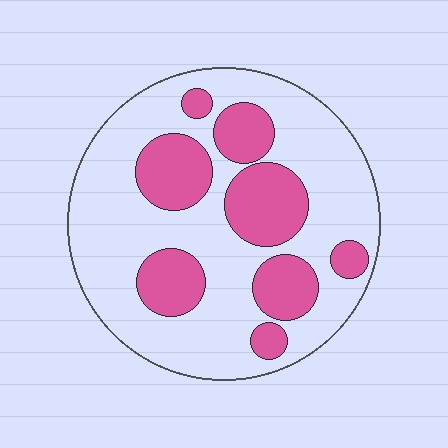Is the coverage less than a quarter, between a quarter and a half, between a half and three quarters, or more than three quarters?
Between a quarter and a half.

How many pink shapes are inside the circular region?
8.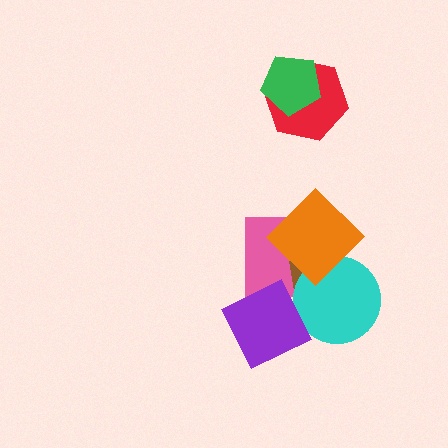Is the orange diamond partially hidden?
No, no other shape covers it.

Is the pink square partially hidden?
Yes, it is partially covered by another shape.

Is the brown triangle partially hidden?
Yes, it is partially covered by another shape.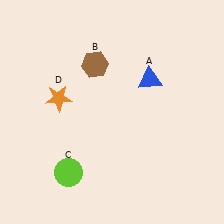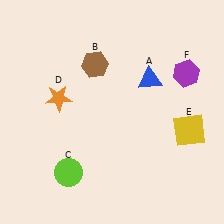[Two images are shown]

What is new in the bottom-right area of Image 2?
A yellow square (E) was added in the bottom-right area of Image 2.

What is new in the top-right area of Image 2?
A purple hexagon (F) was added in the top-right area of Image 2.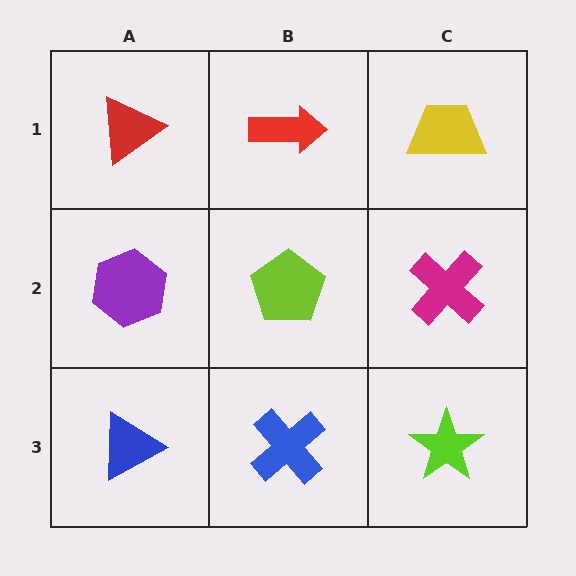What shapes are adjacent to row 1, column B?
A lime pentagon (row 2, column B), a red triangle (row 1, column A), a yellow trapezoid (row 1, column C).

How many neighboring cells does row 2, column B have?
4.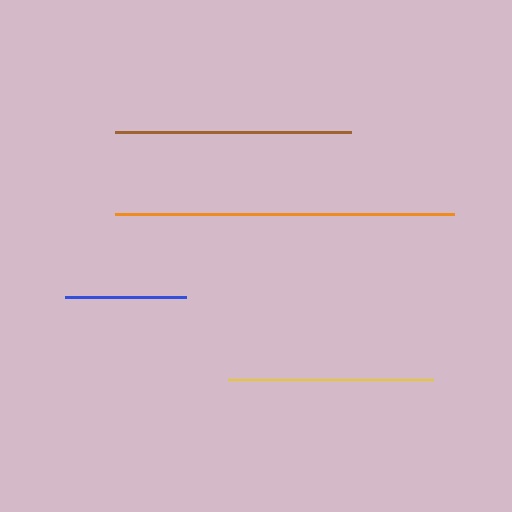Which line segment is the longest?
The orange line is the longest at approximately 339 pixels.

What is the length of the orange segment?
The orange segment is approximately 339 pixels long.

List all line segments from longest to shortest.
From longest to shortest: orange, brown, yellow, blue.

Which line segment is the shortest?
The blue line is the shortest at approximately 121 pixels.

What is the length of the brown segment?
The brown segment is approximately 236 pixels long.